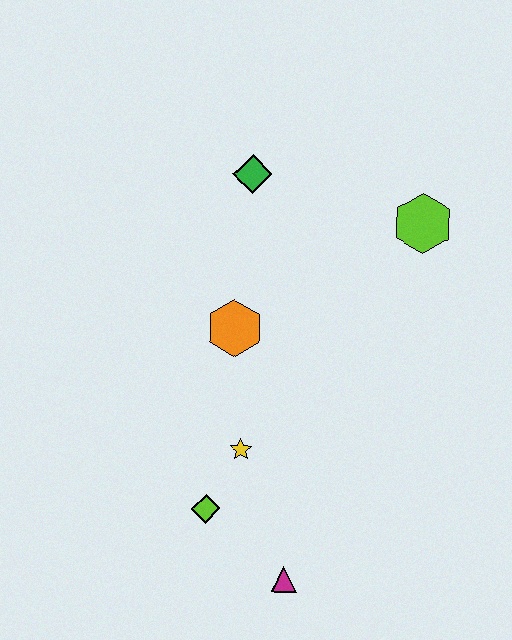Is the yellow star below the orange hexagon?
Yes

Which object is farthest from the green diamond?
The magenta triangle is farthest from the green diamond.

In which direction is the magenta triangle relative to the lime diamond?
The magenta triangle is to the right of the lime diamond.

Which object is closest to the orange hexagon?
The yellow star is closest to the orange hexagon.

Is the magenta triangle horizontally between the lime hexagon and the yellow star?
Yes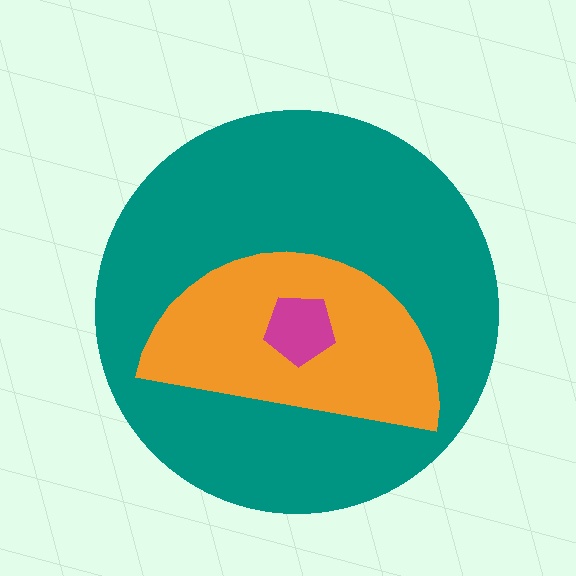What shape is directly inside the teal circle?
The orange semicircle.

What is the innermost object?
The magenta pentagon.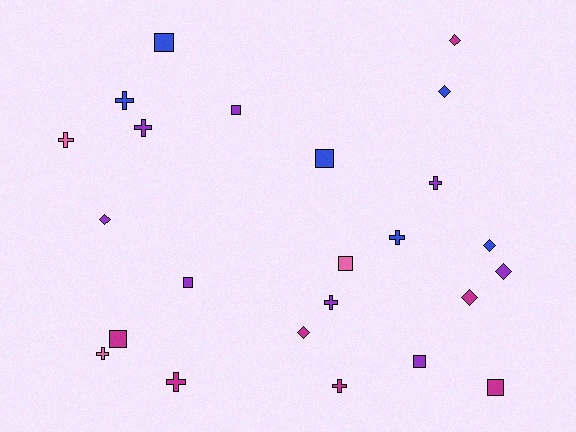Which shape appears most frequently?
Cross, with 9 objects.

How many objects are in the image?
There are 24 objects.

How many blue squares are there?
There are 2 blue squares.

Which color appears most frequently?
Purple, with 8 objects.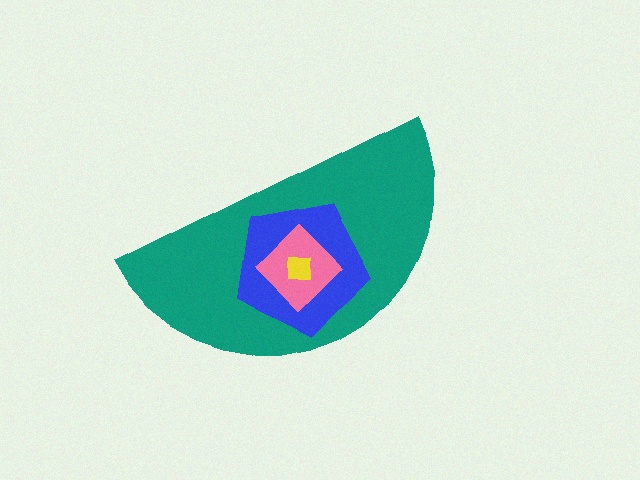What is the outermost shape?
The teal semicircle.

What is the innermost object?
The yellow square.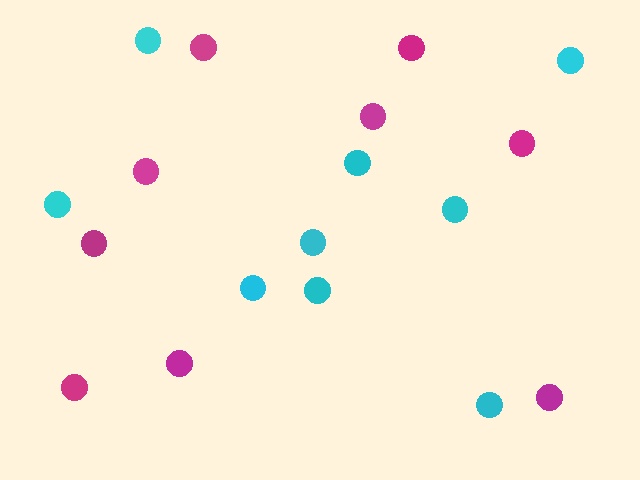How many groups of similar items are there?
There are 2 groups: one group of magenta circles (9) and one group of cyan circles (9).